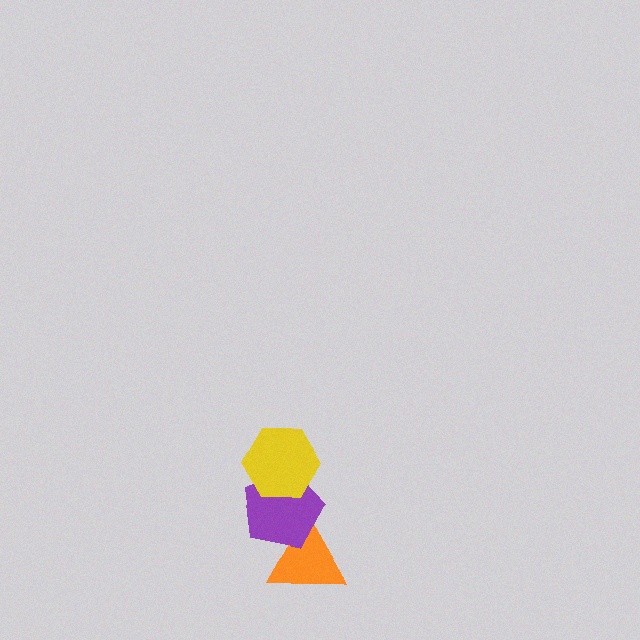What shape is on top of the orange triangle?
The purple pentagon is on top of the orange triangle.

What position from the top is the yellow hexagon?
The yellow hexagon is 1st from the top.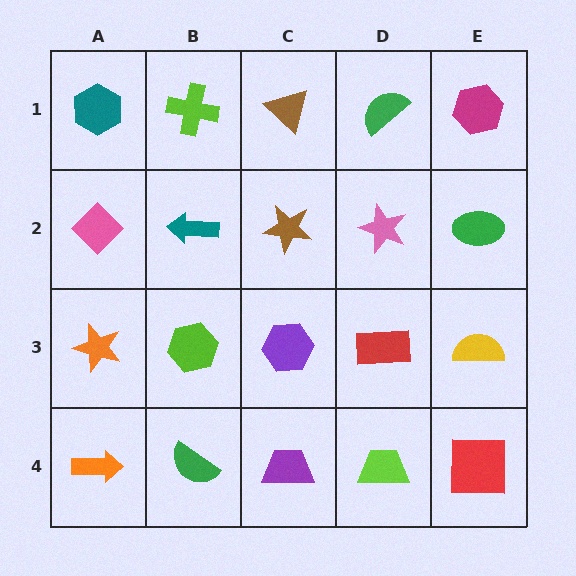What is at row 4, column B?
A green semicircle.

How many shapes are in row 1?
5 shapes.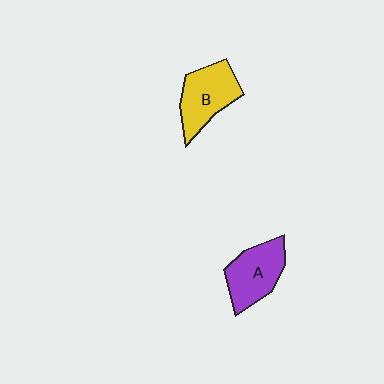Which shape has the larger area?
Shape B (yellow).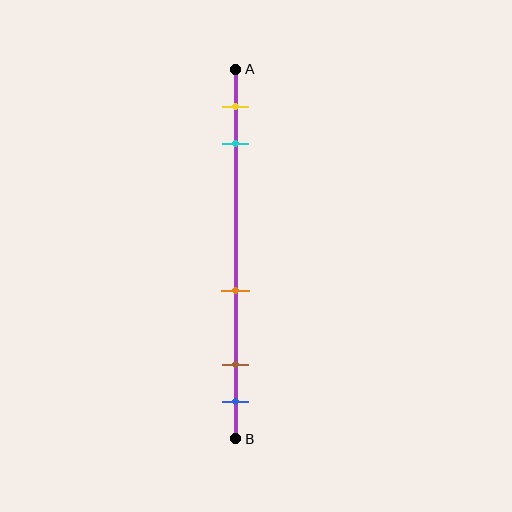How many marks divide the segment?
There are 5 marks dividing the segment.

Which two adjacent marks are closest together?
The brown and blue marks are the closest adjacent pair.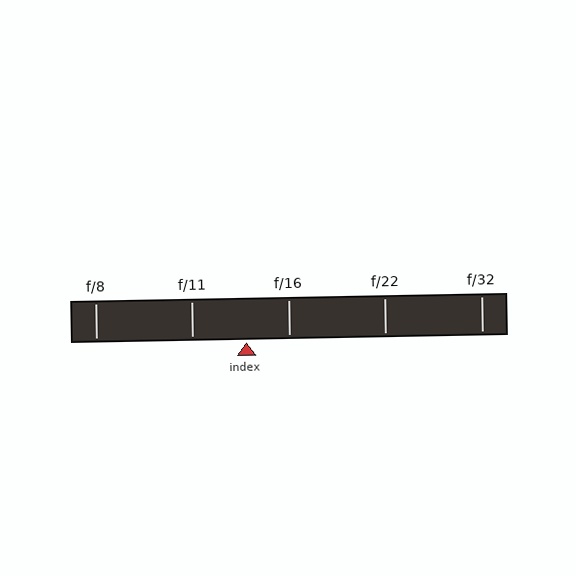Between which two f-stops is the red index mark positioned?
The index mark is between f/11 and f/16.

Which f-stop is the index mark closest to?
The index mark is closest to f/16.